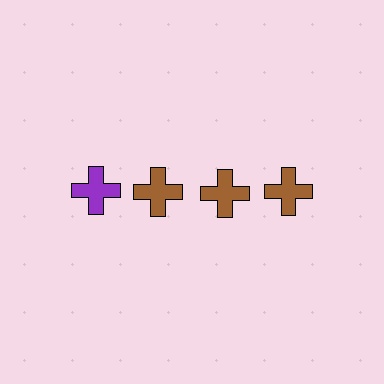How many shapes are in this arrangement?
There are 4 shapes arranged in a grid pattern.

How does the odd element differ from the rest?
It has a different color: purple instead of brown.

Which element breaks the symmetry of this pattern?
The purple cross in the top row, leftmost column breaks the symmetry. All other shapes are brown crosses.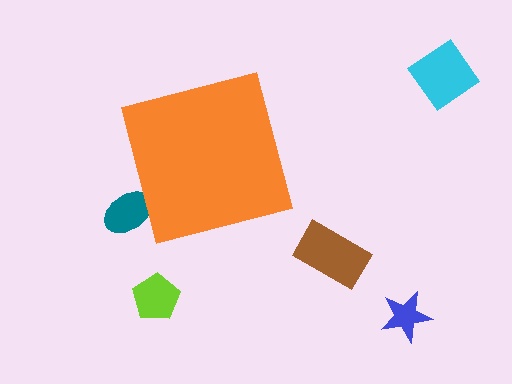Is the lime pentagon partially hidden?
No, the lime pentagon is fully visible.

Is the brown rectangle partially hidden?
No, the brown rectangle is fully visible.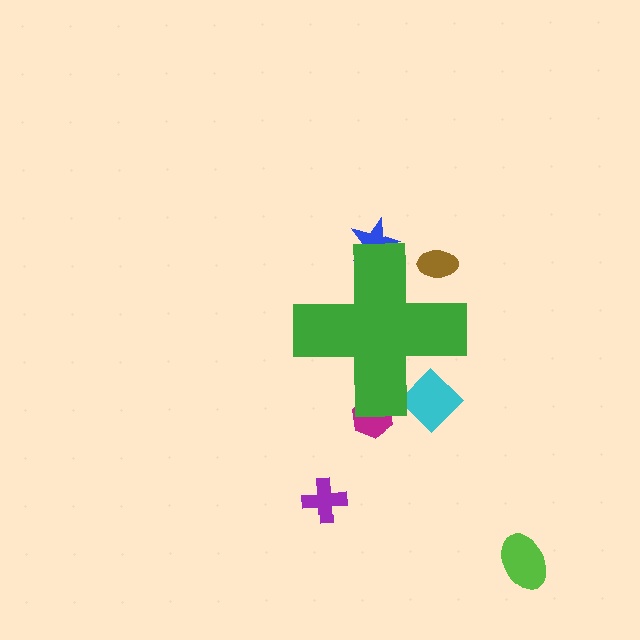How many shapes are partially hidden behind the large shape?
4 shapes are partially hidden.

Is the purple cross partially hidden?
No, the purple cross is fully visible.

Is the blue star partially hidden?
Yes, the blue star is partially hidden behind the green cross.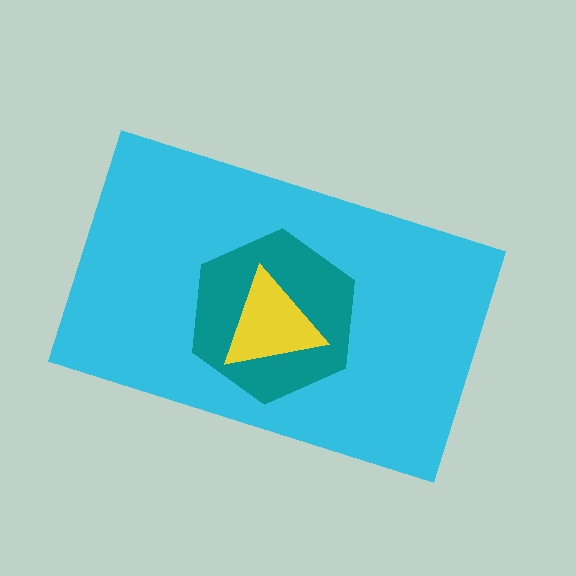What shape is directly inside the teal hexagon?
The yellow triangle.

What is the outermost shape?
The cyan rectangle.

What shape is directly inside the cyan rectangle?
The teal hexagon.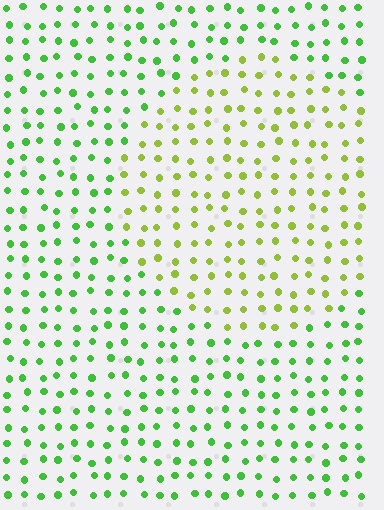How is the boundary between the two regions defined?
The boundary is defined purely by a slight shift in hue (about 37 degrees). Spacing, size, and orientation are identical on both sides.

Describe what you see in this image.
The image is filled with small green elements in a uniform arrangement. A circle-shaped region is visible where the elements are tinted to a slightly different hue, forming a subtle color boundary.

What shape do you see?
I see a circle.